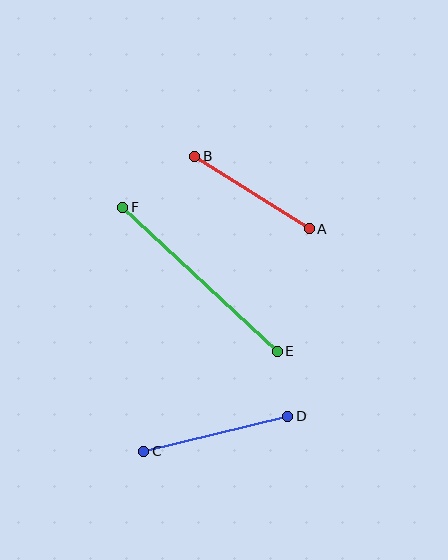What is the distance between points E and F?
The distance is approximately 211 pixels.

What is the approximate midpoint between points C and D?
The midpoint is at approximately (216, 434) pixels.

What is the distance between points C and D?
The distance is approximately 148 pixels.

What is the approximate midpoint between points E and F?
The midpoint is at approximately (200, 279) pixels.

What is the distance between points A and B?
The distance is approximately 136 pixels.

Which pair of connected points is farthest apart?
Points E and F are farthest apart.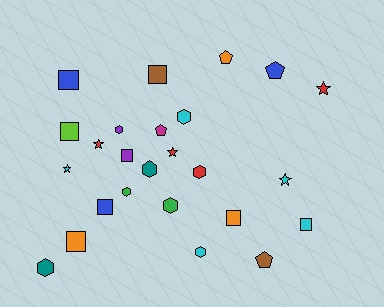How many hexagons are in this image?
There are 8 hexagons.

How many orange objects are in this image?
There are 3 orange objects.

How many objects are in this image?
There are 25 objects.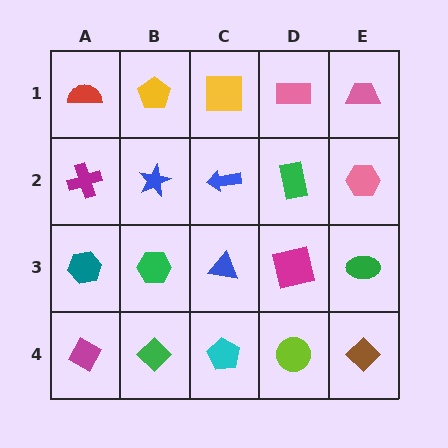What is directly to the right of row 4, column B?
A cyan pentagon.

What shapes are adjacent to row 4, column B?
A green hexagon (row 3, column B), a magenta diamond (row 4, column A), a cyan pentagon (row 4, column C).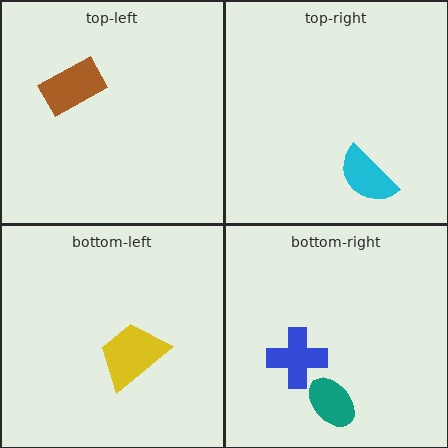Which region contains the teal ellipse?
The bottom-right region.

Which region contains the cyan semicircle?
The top-right region.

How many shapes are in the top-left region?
1.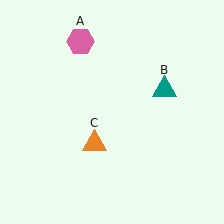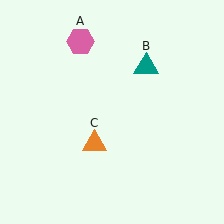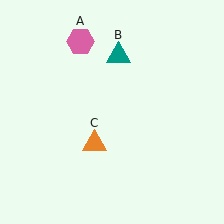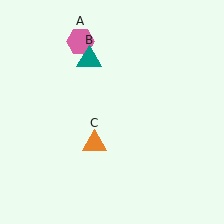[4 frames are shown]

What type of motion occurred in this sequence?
The teal triangle (object B) rotated counterclockwise around the center of the scene.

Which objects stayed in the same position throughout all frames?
Pink hexagon (object A) and orange triangle (object C) remained stationary.